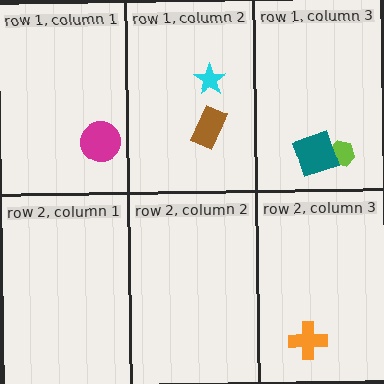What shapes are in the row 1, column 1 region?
The magenta circle.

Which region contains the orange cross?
The row 2, column 3 region.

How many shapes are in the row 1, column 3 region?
2.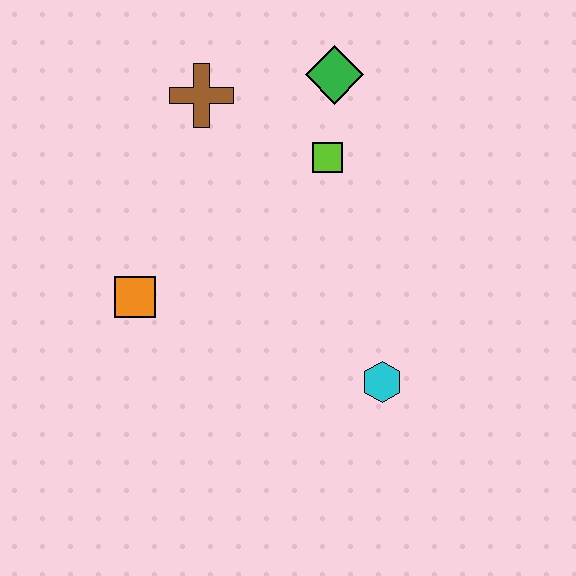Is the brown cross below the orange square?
No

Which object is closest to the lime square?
The green diamond is closest to the lime square.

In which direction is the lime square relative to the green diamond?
The lime square is below the green diamond.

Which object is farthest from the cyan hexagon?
The brown cross is farthest from the cyan hexagon.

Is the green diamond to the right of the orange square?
Yes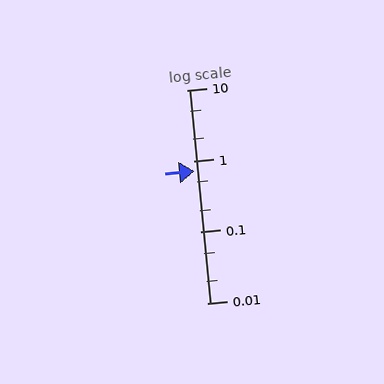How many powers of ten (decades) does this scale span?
The scale spans 3 decades, from 0.01 to 10.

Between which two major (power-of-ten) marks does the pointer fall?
The pointer is between 0.1 and 1.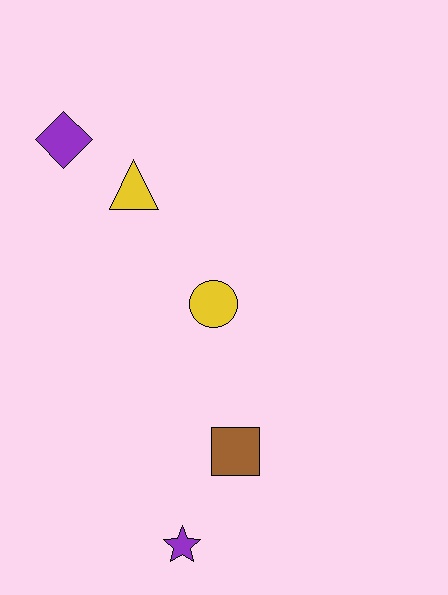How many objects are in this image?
There are 5 objects.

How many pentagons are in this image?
There are no pentagons.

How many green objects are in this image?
There are no green objects.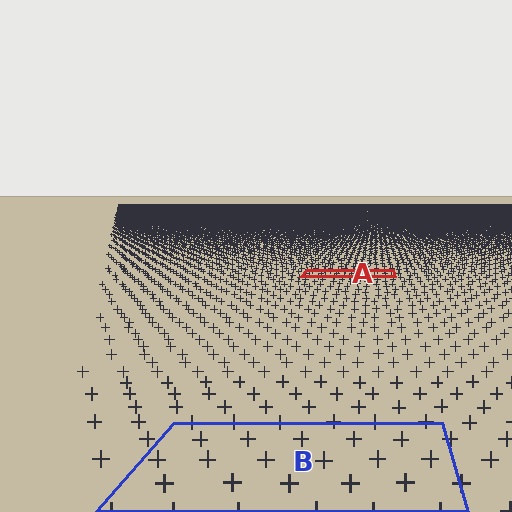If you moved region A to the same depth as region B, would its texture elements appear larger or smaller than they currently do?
They would appear larger. At a closer depth, the same texture elements are projected at a bigger on-screen size.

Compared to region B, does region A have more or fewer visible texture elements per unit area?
Region A has more texture elements per unit area — they are packed more densely because it is farther away.